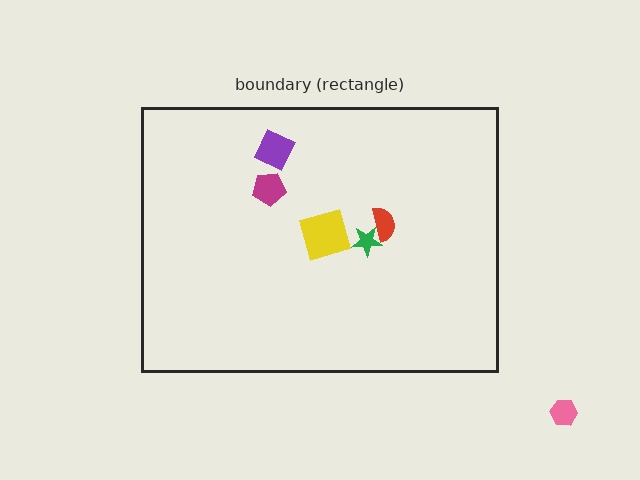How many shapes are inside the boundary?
5 inside, 1 outside.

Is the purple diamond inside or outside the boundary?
Inside.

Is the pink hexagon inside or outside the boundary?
Outside.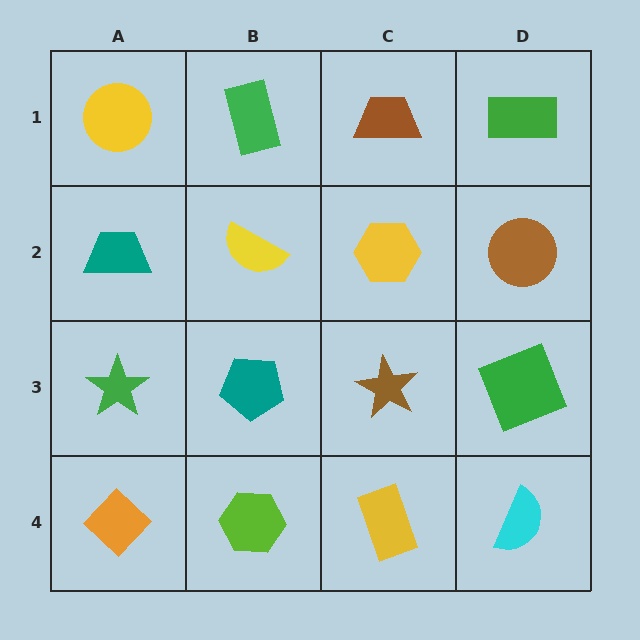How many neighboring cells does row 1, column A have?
2.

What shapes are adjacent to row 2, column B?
A green rectangle (row 1, column B), a teal pentagon (row 3, column B), a teal trapezoid (row 2, column A), a yellow hexagon (row 2, column C).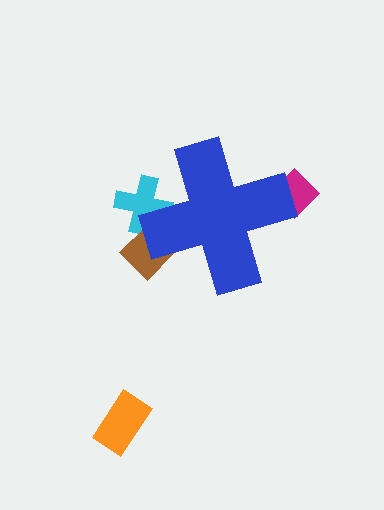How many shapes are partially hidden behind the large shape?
3 shapes are partially hidden.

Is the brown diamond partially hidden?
Yes, the brown diamond is partially hidden behind the blue cross.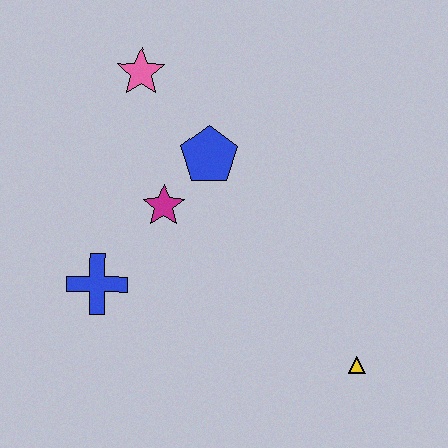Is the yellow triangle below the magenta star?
Yes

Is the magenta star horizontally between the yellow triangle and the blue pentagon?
No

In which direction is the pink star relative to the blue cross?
The pink star is above the blue cross.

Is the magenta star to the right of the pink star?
Yes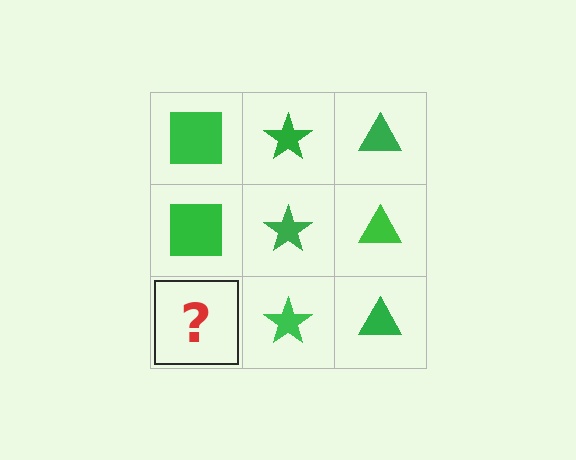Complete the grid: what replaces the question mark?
The question mark should be replaced with a green square.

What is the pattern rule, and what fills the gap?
The rule is that each column has a consistent shape. The gap should be filled with a green square.